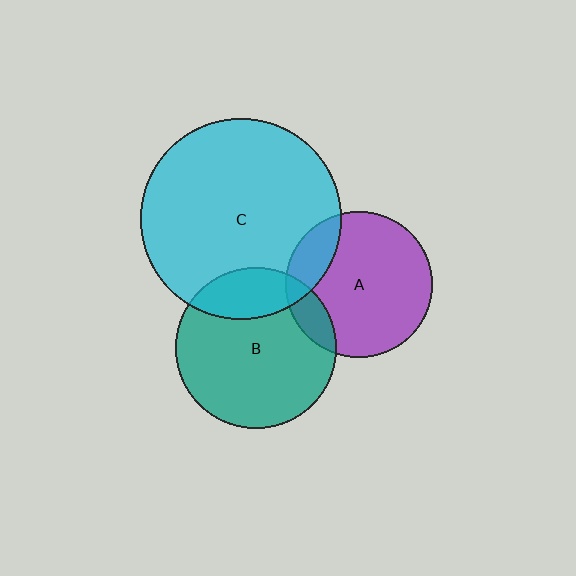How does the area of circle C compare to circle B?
Approximately 1.6 times.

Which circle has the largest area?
Circle C (cyan).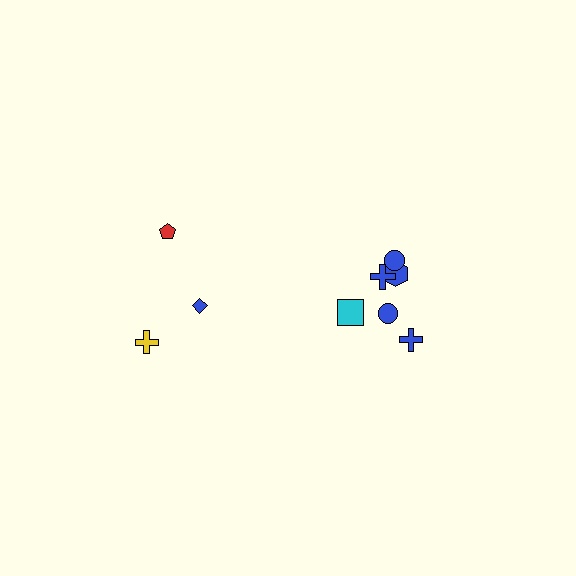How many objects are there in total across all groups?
There are 9 objects.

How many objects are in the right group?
There are 6 objects.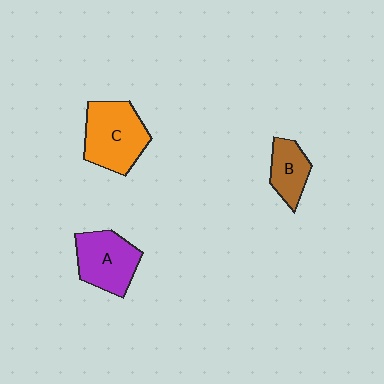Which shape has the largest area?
Shape C (orange).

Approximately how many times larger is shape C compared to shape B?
Approximately 1.8 times.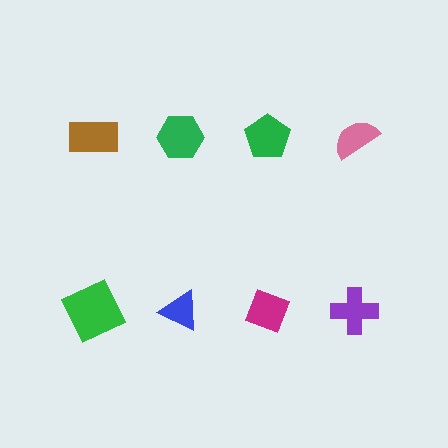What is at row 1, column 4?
A pink semicircle.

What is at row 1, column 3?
A green pentagon.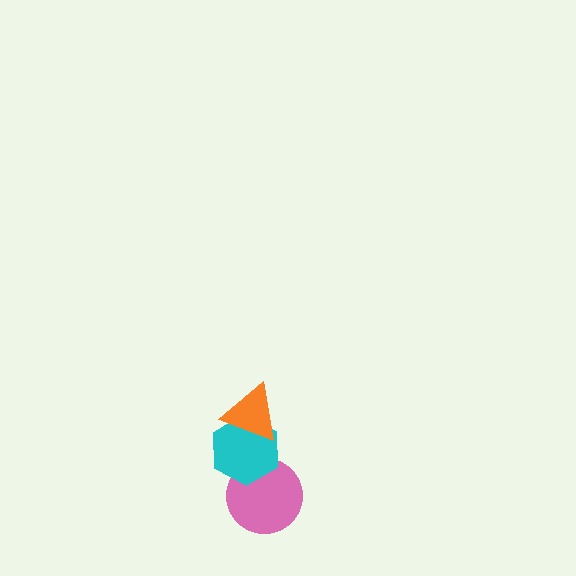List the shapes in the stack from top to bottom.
From top to bottom: the orange triangle, the cyan hexagon, the pink circle.